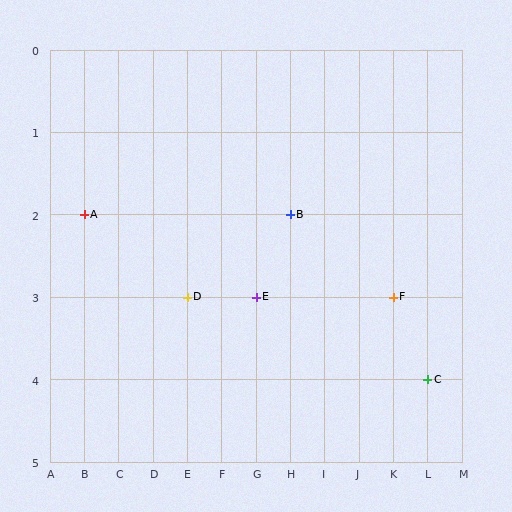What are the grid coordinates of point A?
Point A is at grid coordinates (B, 2).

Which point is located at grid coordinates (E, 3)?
Point D is at (E, 3).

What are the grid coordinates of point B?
Point B is at grid coordinates (H, 2).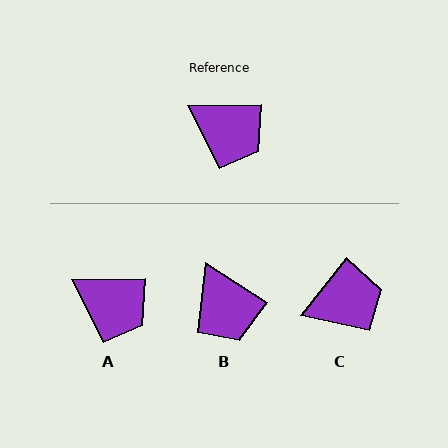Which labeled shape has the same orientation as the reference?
A.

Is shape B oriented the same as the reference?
No, it is off by about 33 degrees.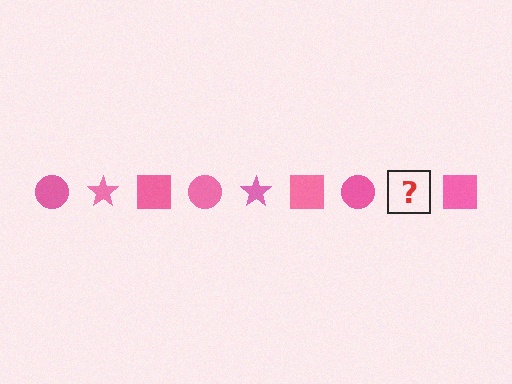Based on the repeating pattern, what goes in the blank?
The blank should be a pink star.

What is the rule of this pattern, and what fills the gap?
The rule is that the pattern cycles through circle, star, square shapes in pink. The gap should be filled with a pink star.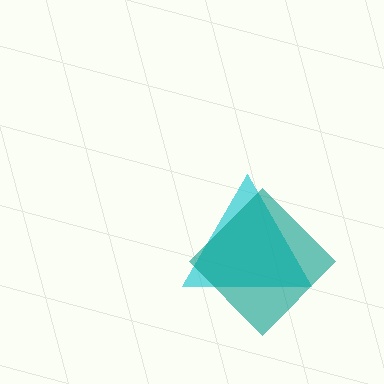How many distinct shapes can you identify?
There are 2 distinct shapes: a cyan triangle, a teal diamond.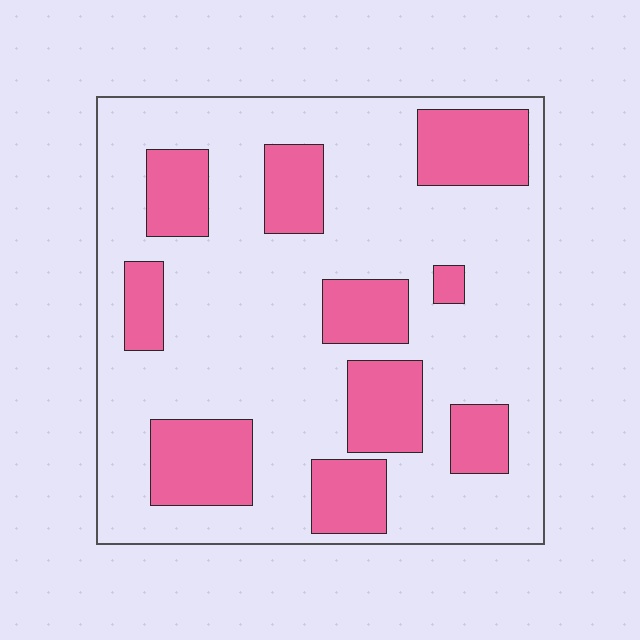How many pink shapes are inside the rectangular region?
10.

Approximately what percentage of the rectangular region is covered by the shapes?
Approximately 30%.